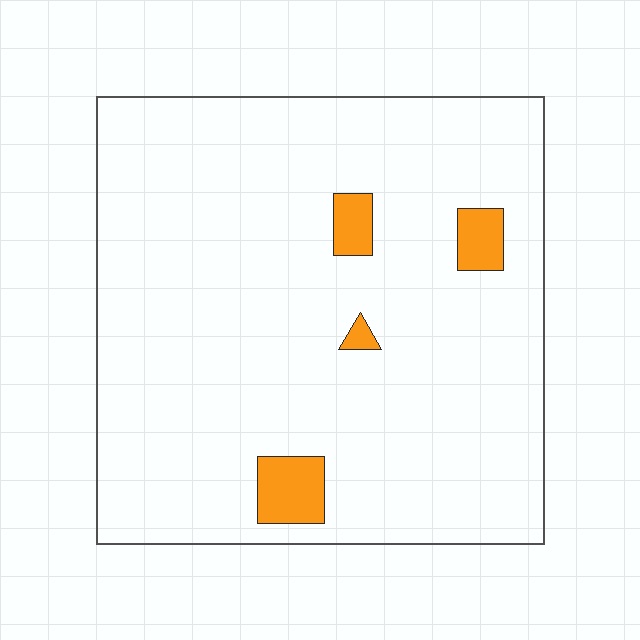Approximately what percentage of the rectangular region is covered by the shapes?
Approximately 5%.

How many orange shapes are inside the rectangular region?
4.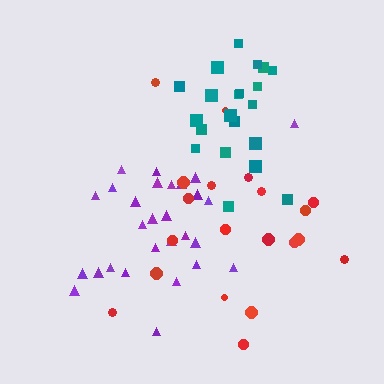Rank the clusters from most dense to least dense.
purple, teal, red.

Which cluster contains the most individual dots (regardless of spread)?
Purple (28).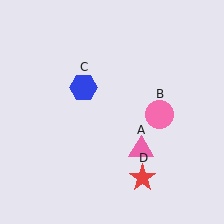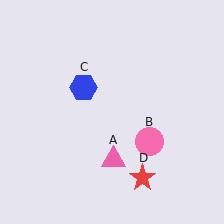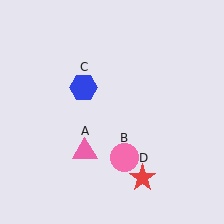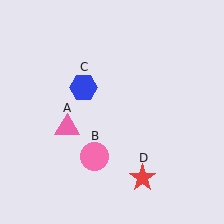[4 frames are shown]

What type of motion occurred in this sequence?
The pink triangle (object A), pink circle (object B) rotated clockwise around the center of the scene.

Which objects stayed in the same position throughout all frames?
Blue hexagon (object C) and red star (object D) remained stationary.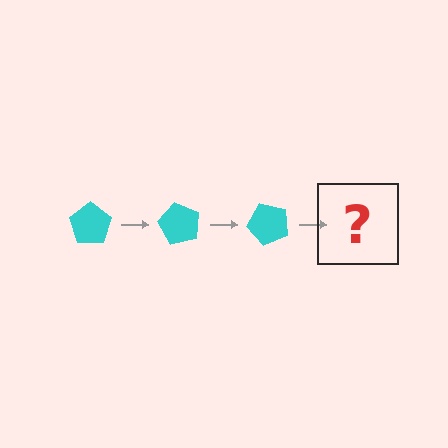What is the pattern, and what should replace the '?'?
The pattern is that the pentagon rotates 60 degrees each step. The '?' should be a cyan pentagon rotated 180 degrees.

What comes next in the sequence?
The next element should be a cyan pentagon rotated 180 degrees.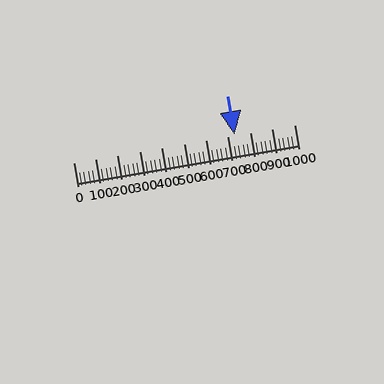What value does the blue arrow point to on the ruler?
The blue arrow points to approximately 731.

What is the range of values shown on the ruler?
The ruler shows values from 0 to 1000.